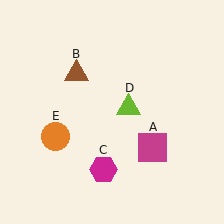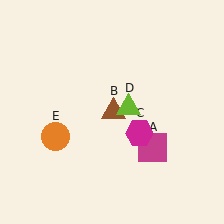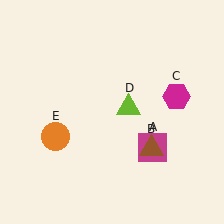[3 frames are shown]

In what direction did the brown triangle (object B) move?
The brown triangle (object B) moved down and to the right.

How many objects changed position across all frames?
2 objects changed position: brown triangle (object B), magenta hexagon (object C).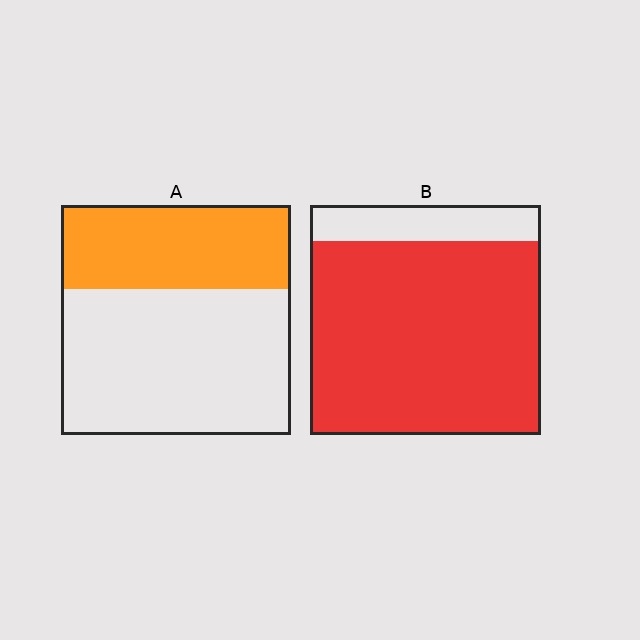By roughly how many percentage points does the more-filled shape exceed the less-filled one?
By roughly 50 percentage points (B over A).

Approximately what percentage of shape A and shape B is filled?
A is approximately 35% and B is approximately 85%.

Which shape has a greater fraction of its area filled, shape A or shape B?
Shape B.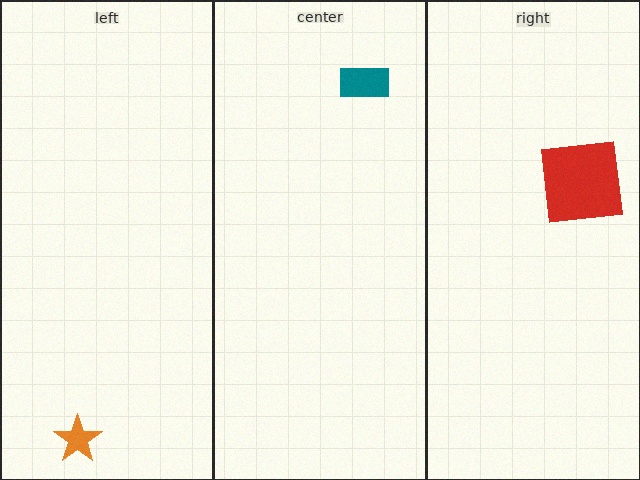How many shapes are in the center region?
1.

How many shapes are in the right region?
1.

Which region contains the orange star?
The left region.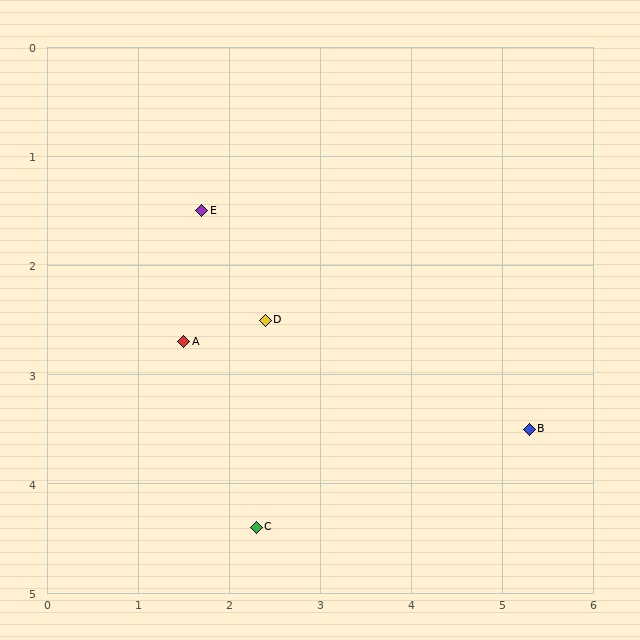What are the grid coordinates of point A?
Point A is at approximately (1.5, 2.7).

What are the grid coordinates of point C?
Point C is at approximately (2.3, 4.4).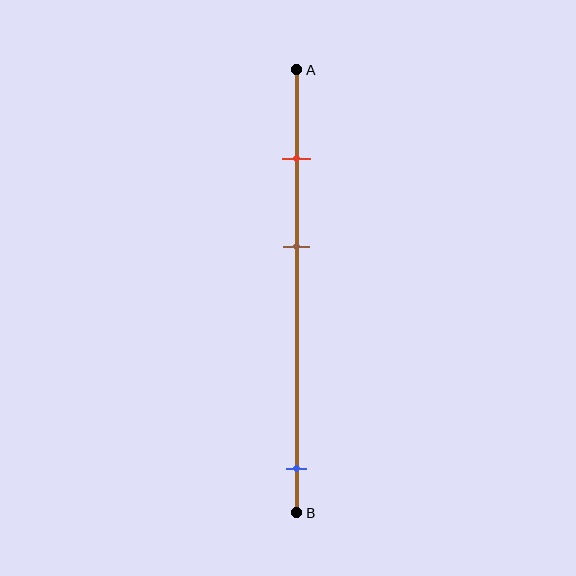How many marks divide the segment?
There are 3 marks dividing the segment.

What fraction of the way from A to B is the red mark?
The red mark is approximately 20% (0.2) of the way from A to B.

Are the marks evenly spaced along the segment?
No, the marks are not evenly spaced.